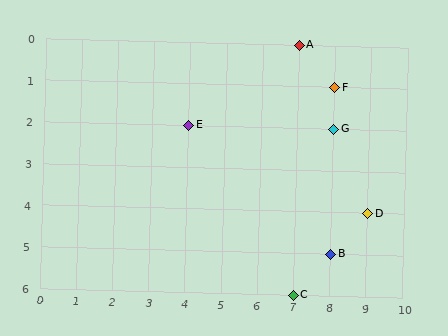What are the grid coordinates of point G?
Point G is at grid coordinates (8, 2).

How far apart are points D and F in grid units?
Points D and F are 1 column and 3 rows apart (about 3.2 grid units diagonally).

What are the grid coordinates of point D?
Point D is at grid coordinates (9, 4).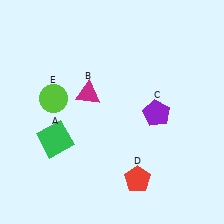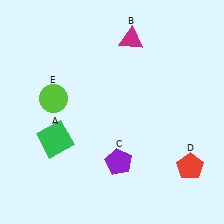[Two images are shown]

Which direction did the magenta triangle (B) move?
The magenta triangle (B) moved up.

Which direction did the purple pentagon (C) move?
The purple pentagon (C) moved down.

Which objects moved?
The objects that moved are: the magenta triangle (B), the purple pentagon (C), the red pentagon (D).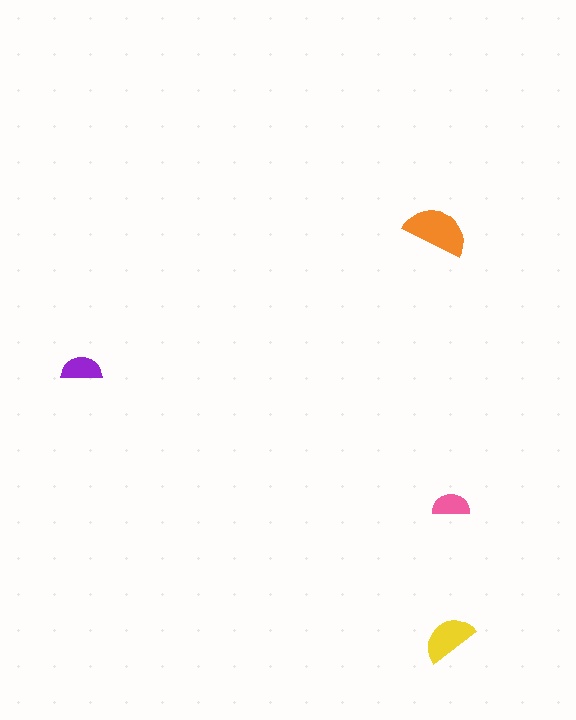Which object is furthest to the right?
The pink semicircle is rightmost.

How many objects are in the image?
There are 4 objects in the image.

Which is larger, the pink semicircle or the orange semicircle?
The orange one.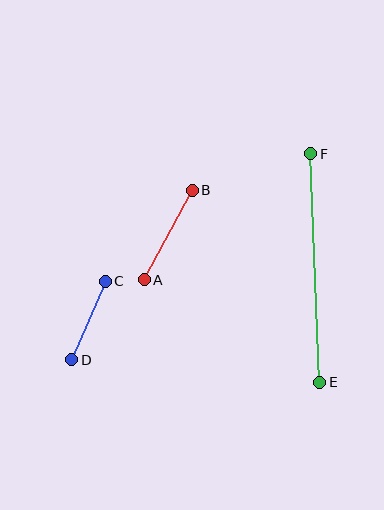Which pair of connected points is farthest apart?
Points E and F are farthest apart.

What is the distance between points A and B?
The distance is approximately 102 pixels.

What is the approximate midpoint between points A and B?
The midpoint is at approximately (168, 235) pixels.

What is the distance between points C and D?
The distance is approximately 86 pixels.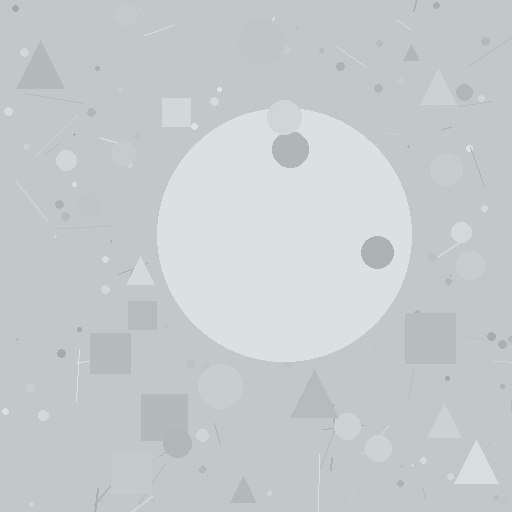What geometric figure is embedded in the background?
A circle is embedded in the background.